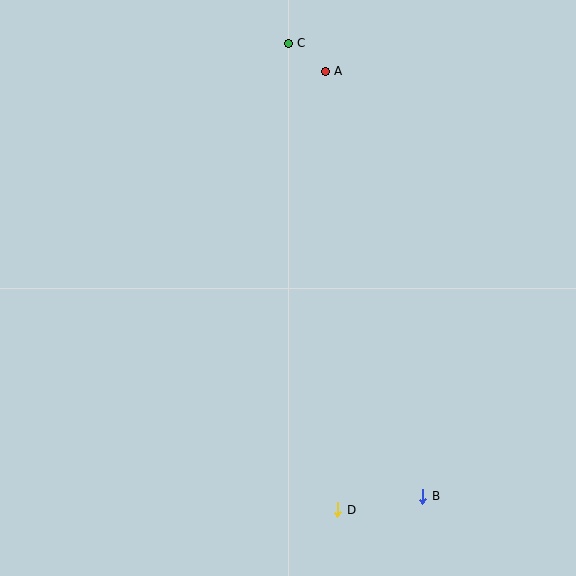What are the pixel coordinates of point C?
Point C is at (288, 43).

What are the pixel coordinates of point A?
Point A is at (325, 71).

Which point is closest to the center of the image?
Point A at (325, 71) is closest to the center.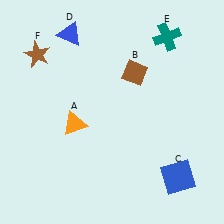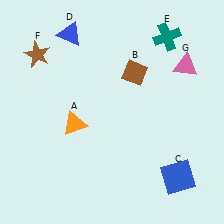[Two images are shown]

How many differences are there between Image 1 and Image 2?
There is 1 difference between the two images.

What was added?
A pink triangle (G) was added in Image 2.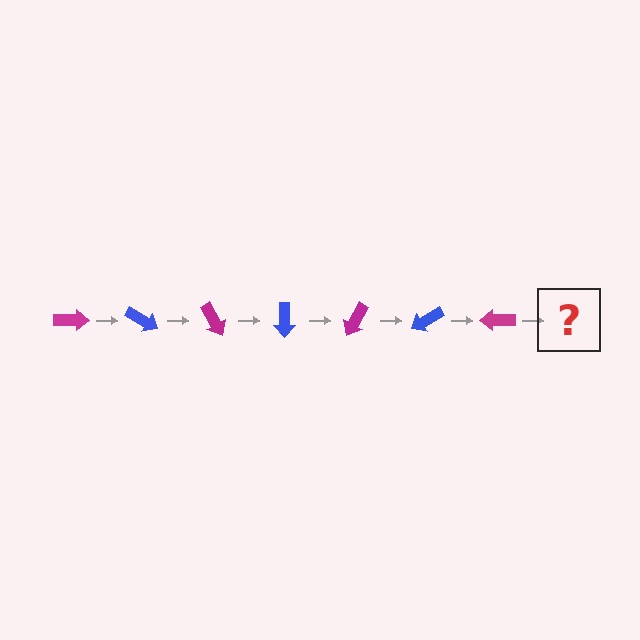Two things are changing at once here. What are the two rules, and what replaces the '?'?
The two rules are that it rotates 30 degrees each step and the color cycles through magenta and blue. The '?' should be a blue arrow, rotated 210 degrees from the start.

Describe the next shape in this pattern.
It should be a blue arrow, rotated 210 degrees from the start.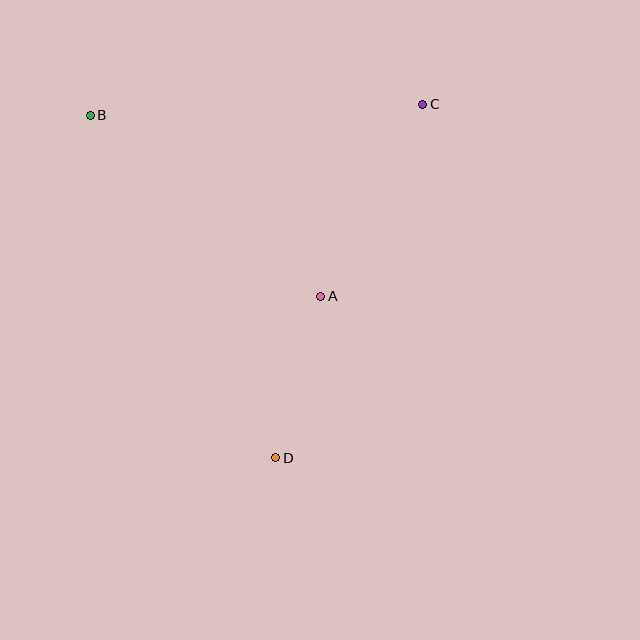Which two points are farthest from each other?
Points B and D are farthest from each other.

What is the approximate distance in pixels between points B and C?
The distance between B and C is approximately 333 pixels.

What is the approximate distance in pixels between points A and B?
The distance between A and B is approximately 293 pixels.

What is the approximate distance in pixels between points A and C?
The distance between A and C is approximately 217 pixels.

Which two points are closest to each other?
Points A and D are closest to each other.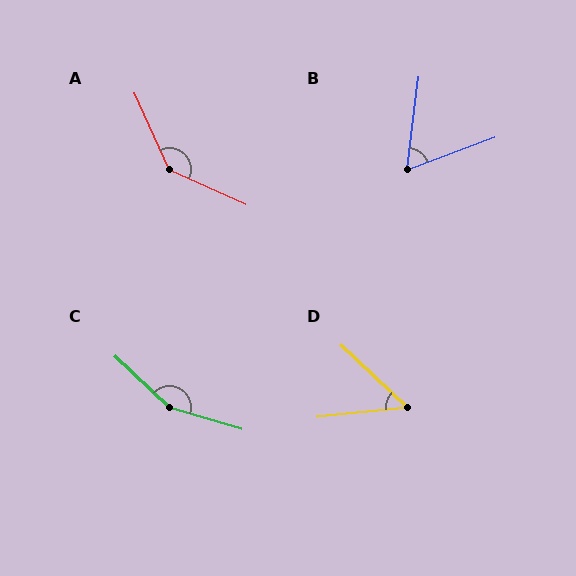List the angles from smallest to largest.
D (49°), B (62°), A (138°), C (153°).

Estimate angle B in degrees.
Approximately 62 degrees.